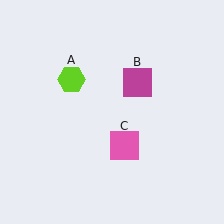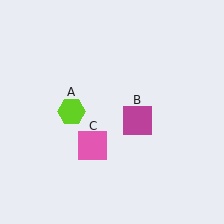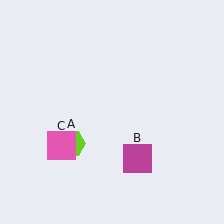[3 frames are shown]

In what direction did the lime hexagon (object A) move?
The lime hexagon (object A) moved down.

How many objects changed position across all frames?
3 objects changed position: lime hexagon (object A), magenta square (object B), pink square (object C).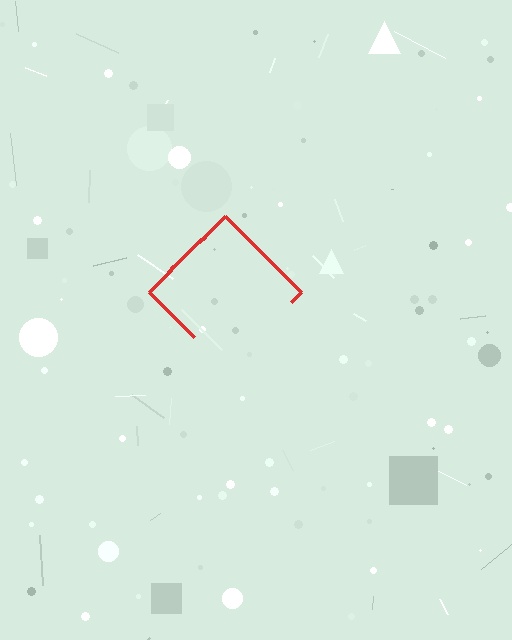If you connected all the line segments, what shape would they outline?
They would outline a diamond.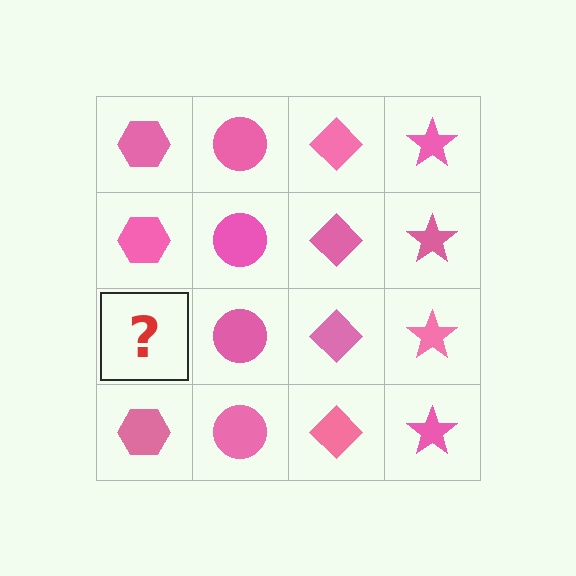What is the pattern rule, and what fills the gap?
The rule is that each column has a consistent shape. The gap should be filled with a pink hexagon.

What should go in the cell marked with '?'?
The missing cell should contain a pink hexagon.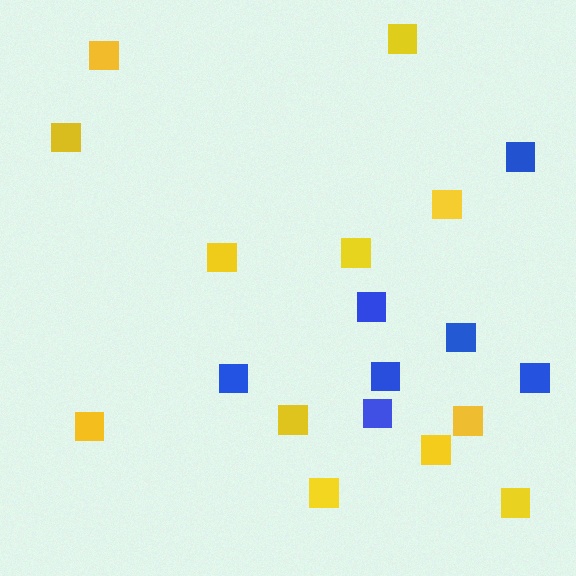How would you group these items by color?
There are 2 groups: one group of yellow squares (12) and one group of blue squares (7).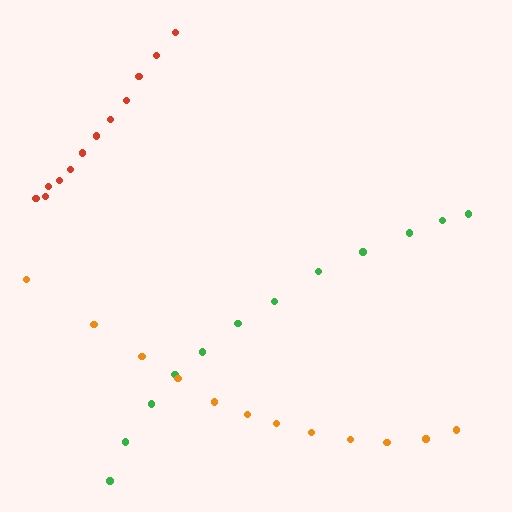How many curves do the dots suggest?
There are 3 distinct paths.